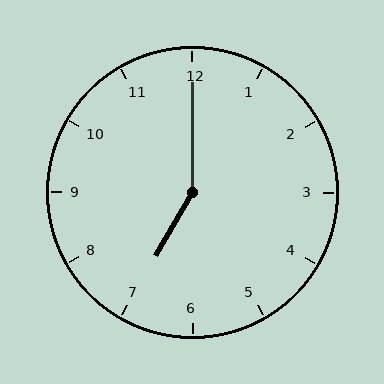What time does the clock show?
7:00.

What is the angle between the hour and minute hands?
Approximately 150 degrees.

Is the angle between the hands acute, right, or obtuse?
It is obtuse.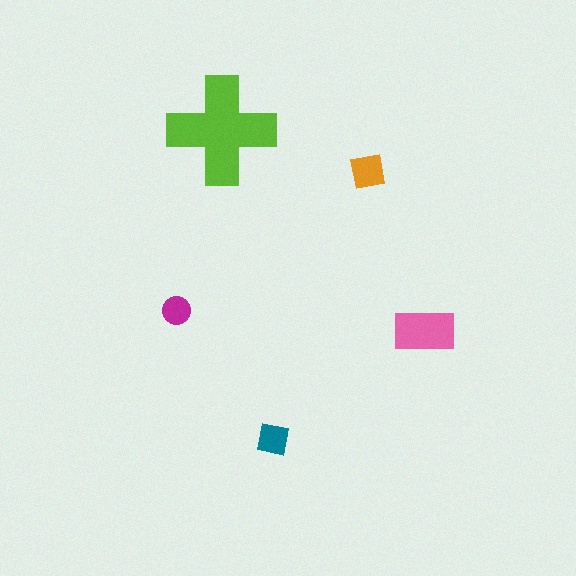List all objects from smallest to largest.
The magenta circle, the teal square, the orange square, the pink rectangle, the lime cross.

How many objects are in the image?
There are 5 objects in the image.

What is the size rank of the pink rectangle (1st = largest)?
2nd.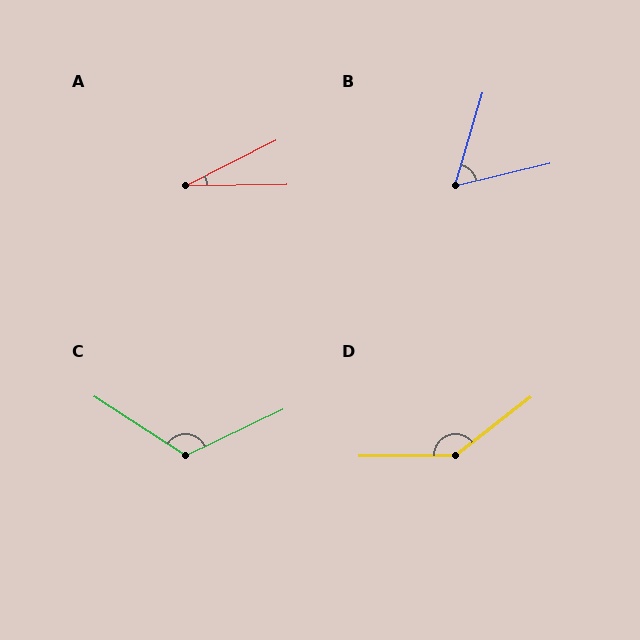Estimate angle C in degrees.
Approximately 121 degrees.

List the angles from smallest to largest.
A (25°), B (60°), C (121°), D (143°).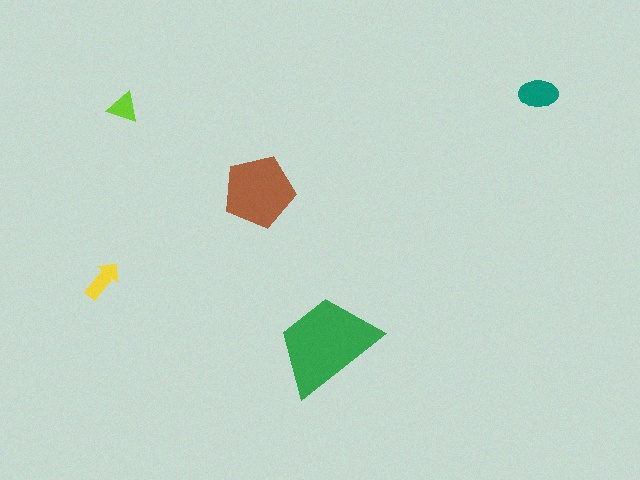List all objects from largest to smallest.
The green trapezoid, the brown pentagon, the teal ellipse, the yellow arrow, the lime triangle.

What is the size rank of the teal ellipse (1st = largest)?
3rd.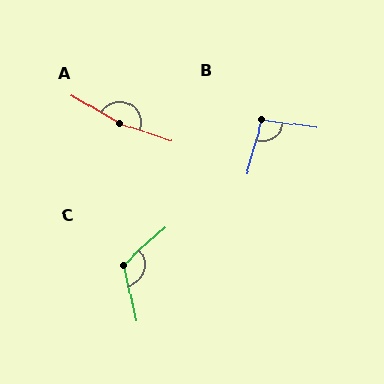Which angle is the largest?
A, at approximately 169 degrees.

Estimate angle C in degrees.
Approximately 119 degrees.